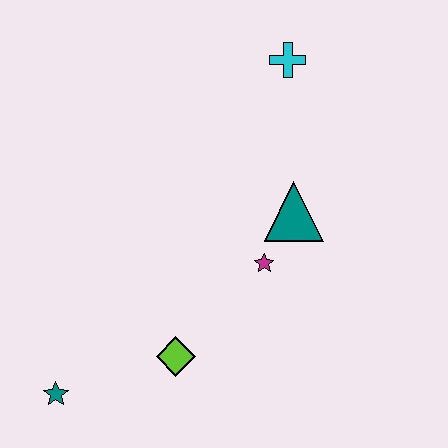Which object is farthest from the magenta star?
The teal star is farthest from the magenta star.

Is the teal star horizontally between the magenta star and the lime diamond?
No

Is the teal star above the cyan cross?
No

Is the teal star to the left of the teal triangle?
Yes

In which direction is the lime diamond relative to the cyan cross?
The lime diamond is below the cyan cross.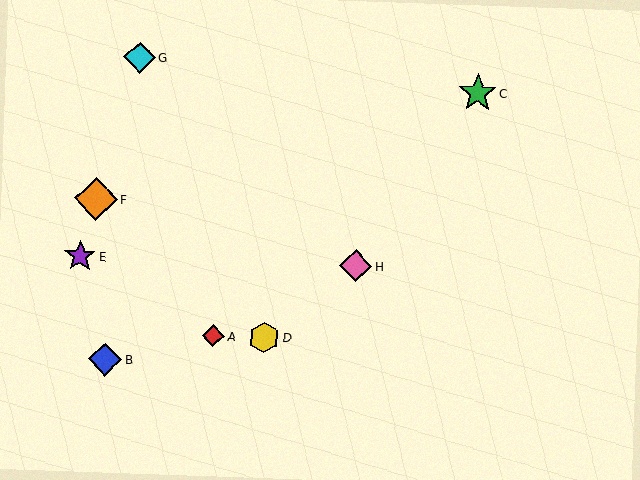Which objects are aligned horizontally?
Objects E, H are aligned horizontally.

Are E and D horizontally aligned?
No, E is at y≈256 and D is at y≈338.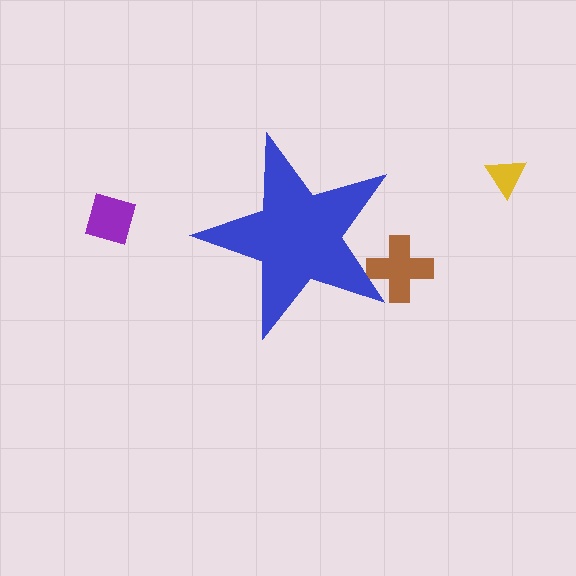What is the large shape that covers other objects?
A blue star.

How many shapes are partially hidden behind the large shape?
1 shape is partially hidden.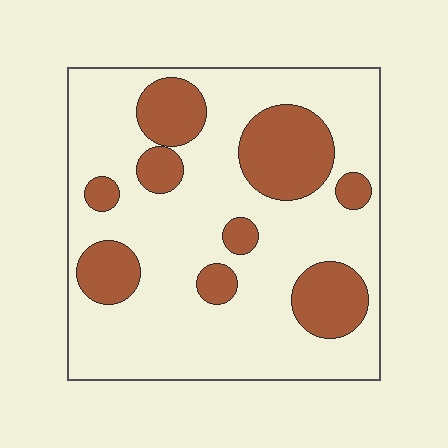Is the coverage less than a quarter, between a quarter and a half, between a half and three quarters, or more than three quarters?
Between a quarter and a half.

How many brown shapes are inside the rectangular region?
9.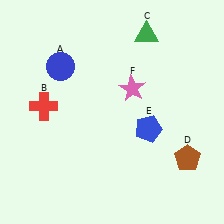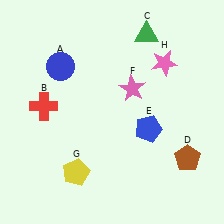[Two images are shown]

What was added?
A yellow pentagon (G), a pink star (H) were added in Image 2.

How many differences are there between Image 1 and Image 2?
There are 2 differences between the two images.